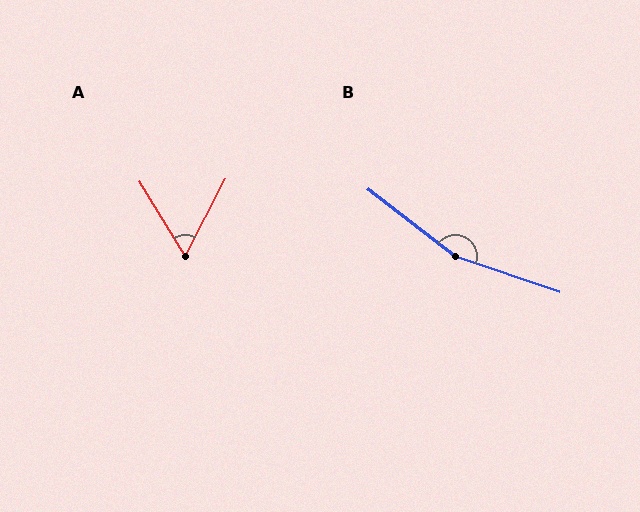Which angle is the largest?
B, at approximately 161 degrees.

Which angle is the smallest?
A, at approximately 59 degrees.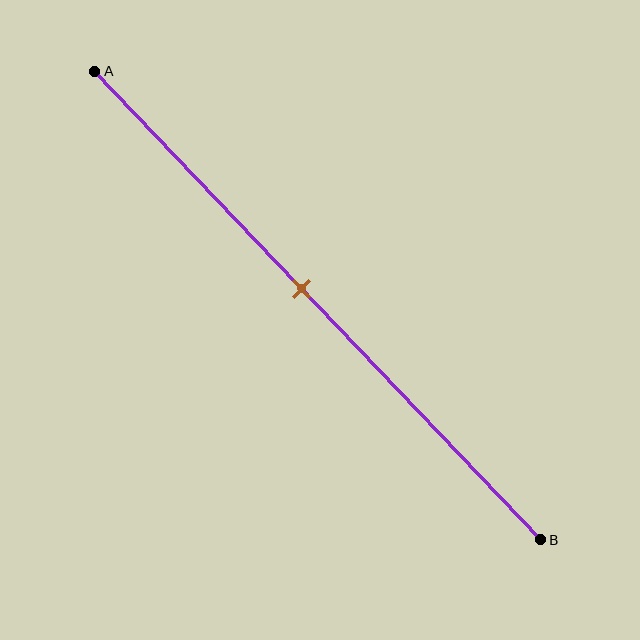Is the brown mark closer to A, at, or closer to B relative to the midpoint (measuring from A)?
The brown mark is closer to point A than the midpoint of segment AB.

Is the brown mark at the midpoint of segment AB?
No, the mark is at about 45% from A, not at the 50% midpoint.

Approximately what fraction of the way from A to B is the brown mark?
The brown mark is approximately 45% of the way from A to B.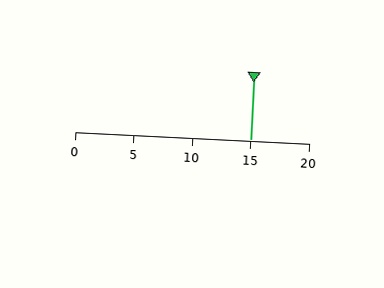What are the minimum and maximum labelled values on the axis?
The axis runs from 0 to 20.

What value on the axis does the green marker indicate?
The marker indicates approximately 15.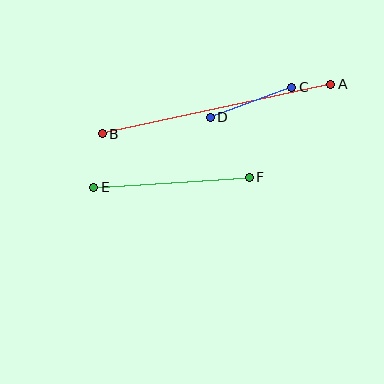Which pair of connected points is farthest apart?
Points A and B are farthest apart.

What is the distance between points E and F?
The distance is approximately 156 pixels.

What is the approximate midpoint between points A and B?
The midpoint is at approximately (217, 109) pixels.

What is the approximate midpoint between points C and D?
The midpoint is at approximately (251, 102) pixels.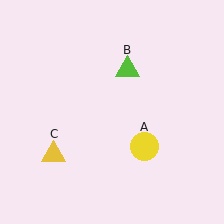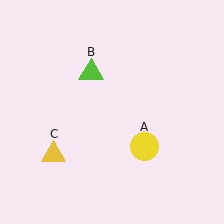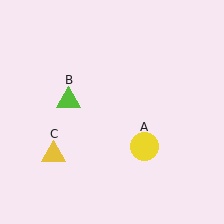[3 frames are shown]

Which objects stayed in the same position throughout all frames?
Yellow circle (object A) and yellow triangle (object C) remained stationary.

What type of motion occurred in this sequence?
The lime triangle (object B) rotated counterclockwise around the center of the scene.